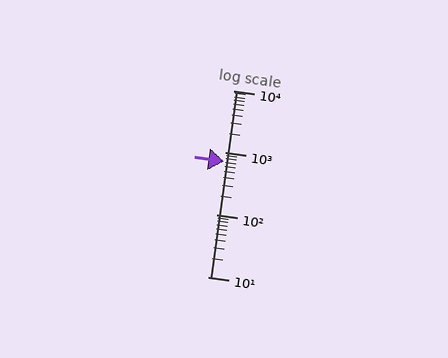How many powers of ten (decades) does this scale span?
The scale spans 3 decades, from 10 to 10000.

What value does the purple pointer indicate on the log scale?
The pointer indicates approximately 720.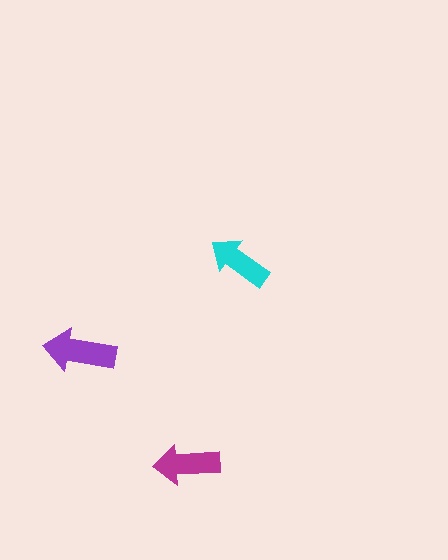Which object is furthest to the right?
The cyan arrow is rightmost.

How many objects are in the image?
There are 3 objects in the image.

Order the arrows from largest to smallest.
the purple one, the magenta one, the cyan one.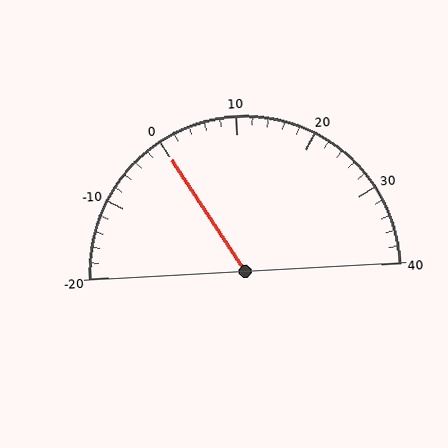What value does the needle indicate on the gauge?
The needle indicates approximately 0.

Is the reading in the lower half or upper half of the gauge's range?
The reading is in the lower half of the range (-20 to 40).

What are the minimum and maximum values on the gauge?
The gauge ranges from -20 to 40.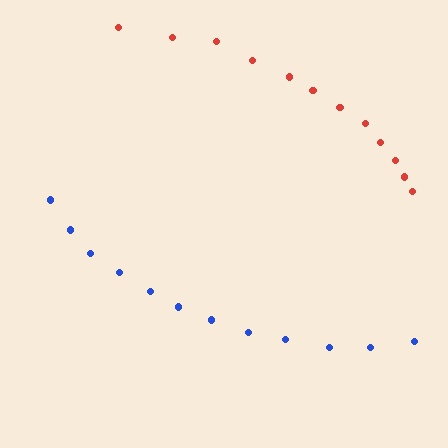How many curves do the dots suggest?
There are 2 distinct paths.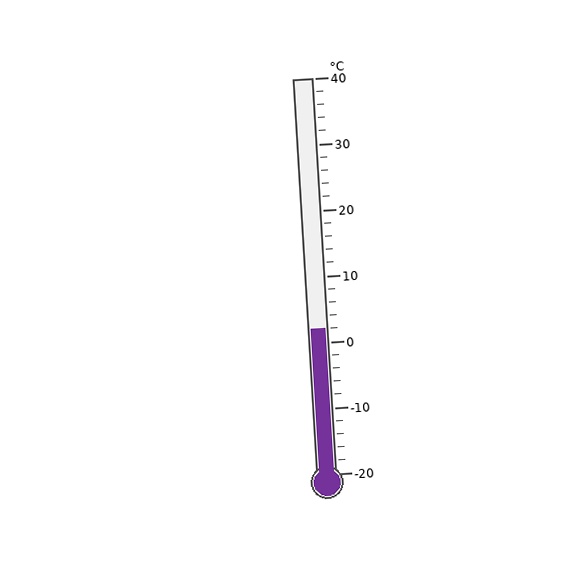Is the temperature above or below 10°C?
The temperature is below 10°C.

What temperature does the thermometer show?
The thermometer shows approximately 2°C.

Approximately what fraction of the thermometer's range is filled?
The thermometer is filled to approximately 35% of its range.